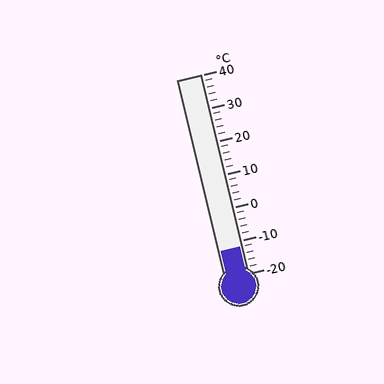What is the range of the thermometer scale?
The thermometer scale ranges from -20°C to 40°C.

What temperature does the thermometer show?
The thermometer shows approximately -12°C.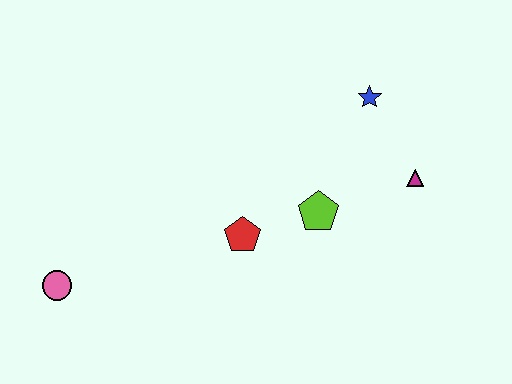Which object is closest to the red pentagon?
The lime pentagon is closest to the red pentagon.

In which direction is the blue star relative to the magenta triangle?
The blue star is above the magenta triangle.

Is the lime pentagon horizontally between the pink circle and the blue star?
Yes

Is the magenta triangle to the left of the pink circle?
No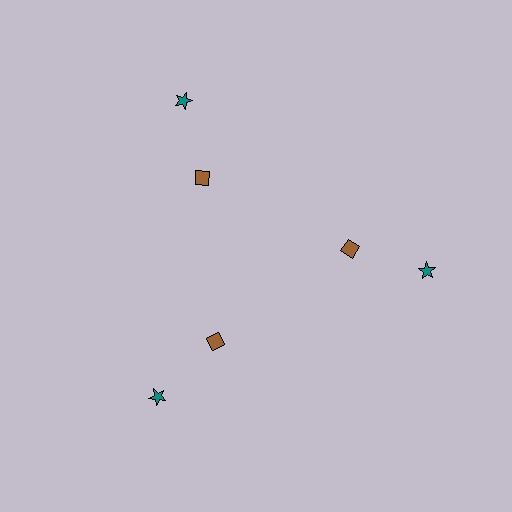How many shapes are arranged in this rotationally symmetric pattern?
There are 6 shapes, arranged in 3 groups of 2.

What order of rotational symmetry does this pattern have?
This pattern has 3-fold rotational symmetry.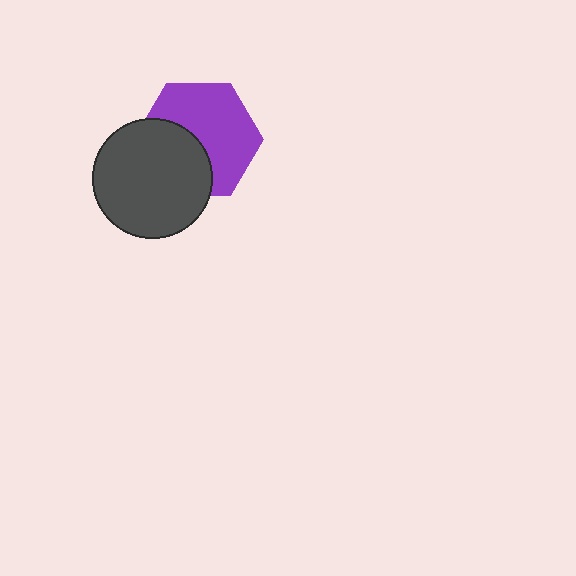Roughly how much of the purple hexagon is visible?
About half of it is visible (roughly 60%).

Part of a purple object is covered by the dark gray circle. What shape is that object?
It is a hexagon.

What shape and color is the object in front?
The object in front is a dark gray circle.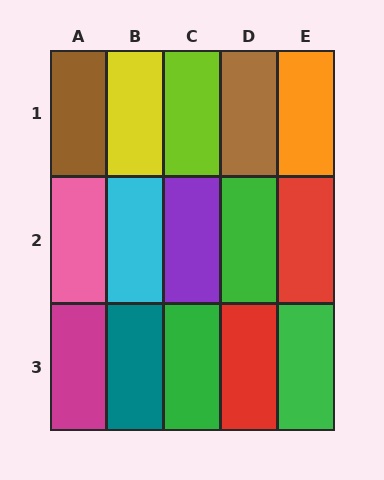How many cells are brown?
2 cells are brown.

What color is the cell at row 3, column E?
Green.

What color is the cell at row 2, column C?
Purple.